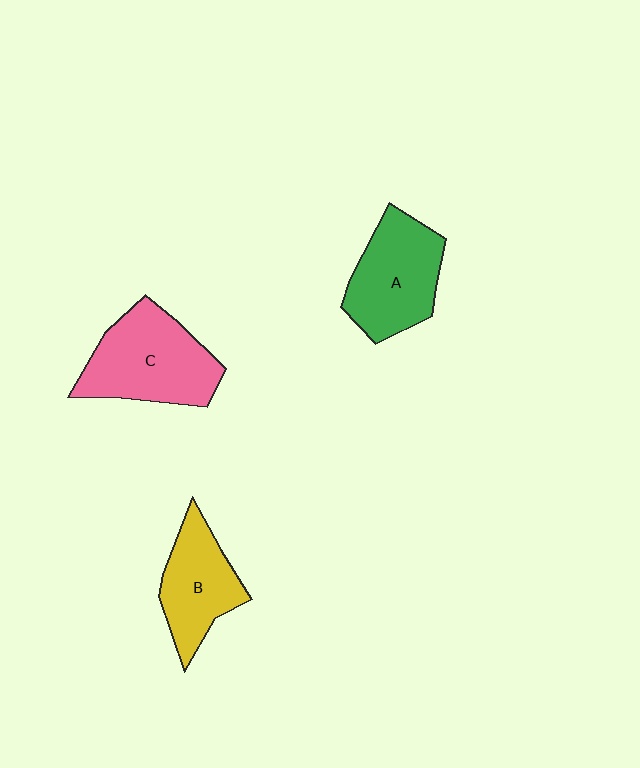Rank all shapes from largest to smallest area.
From largest to smallest: C (pink), A (green), B (yellow).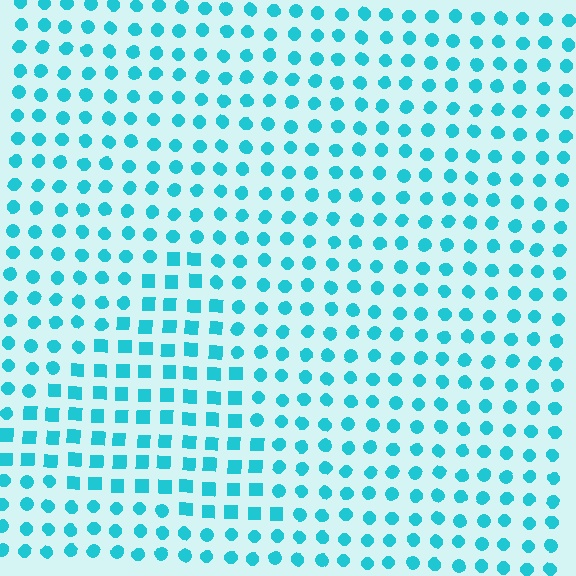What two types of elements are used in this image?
The image uses squares inside the triangle region and circles outside it.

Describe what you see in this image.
The image is filled with small cyan elements arranged in a uniform grid. A triangle-shaped region contains squares, while the surrounding area contains circles. The boundary is defined purely by the change in element shape.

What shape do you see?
I see a triangle.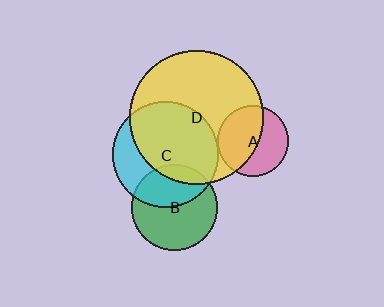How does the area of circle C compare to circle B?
Approximately 1.5 times.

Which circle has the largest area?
Circle D (yellow).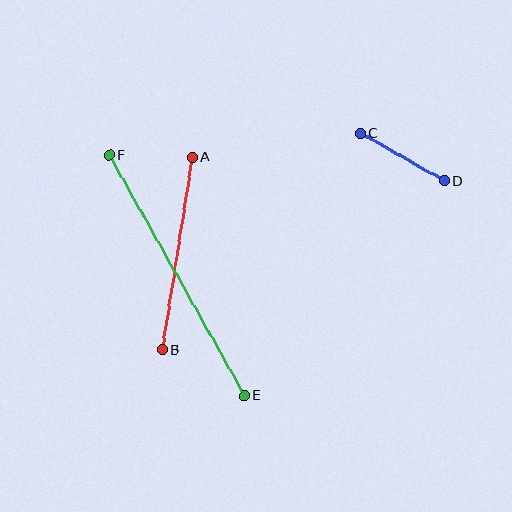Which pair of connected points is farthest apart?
Points E and F are farthest apart.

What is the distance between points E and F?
The distance is approximately 276 pixels.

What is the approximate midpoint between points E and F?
The midpoint is at approximately (177, 275) pixels.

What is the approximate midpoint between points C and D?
The midpoint is at approximately (402, 157) pixels.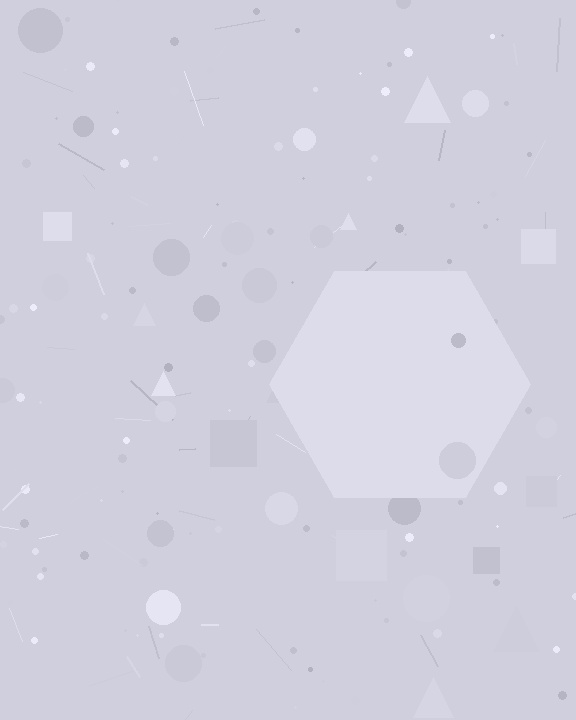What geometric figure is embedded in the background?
A hexagon is embedded in the background.